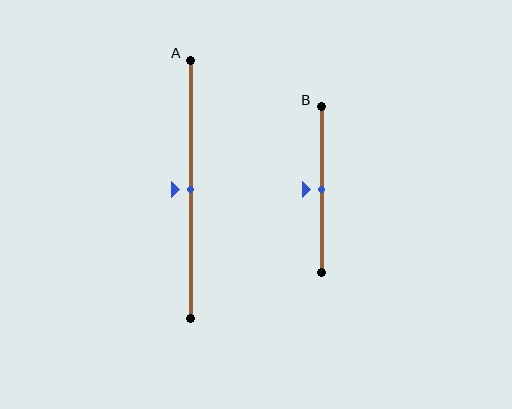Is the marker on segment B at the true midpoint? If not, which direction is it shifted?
Yes, the marker on segment B is at the true midpoint.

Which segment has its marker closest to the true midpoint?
Segment A has its marker closest to the true midpoint.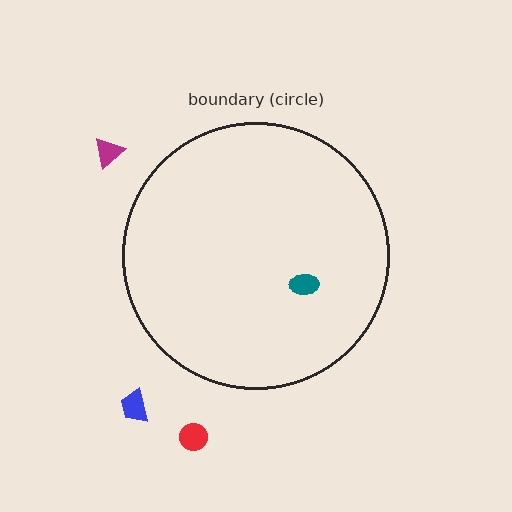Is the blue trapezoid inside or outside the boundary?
Outside.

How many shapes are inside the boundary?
1 inside, 3 outside.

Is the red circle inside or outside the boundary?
Outside.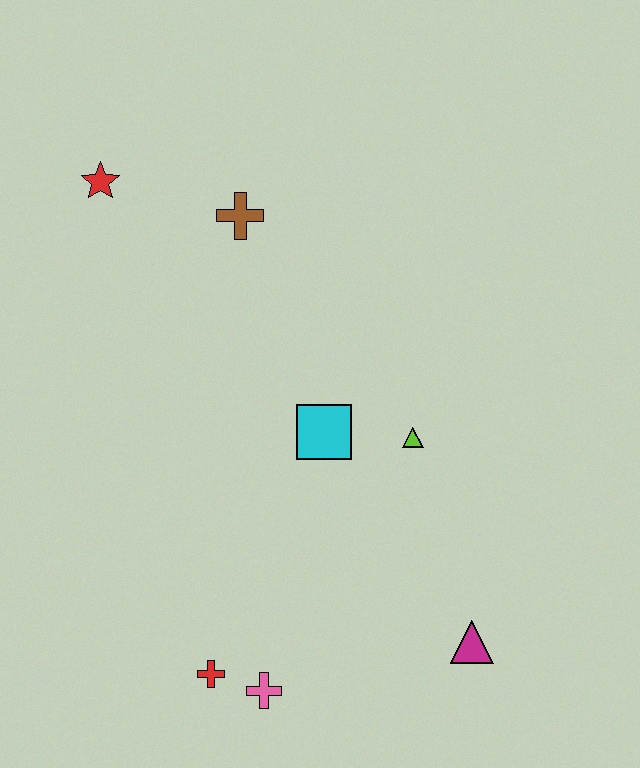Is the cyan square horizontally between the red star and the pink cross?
No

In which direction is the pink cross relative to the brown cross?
The pink cross is below the brown cross.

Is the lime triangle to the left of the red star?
No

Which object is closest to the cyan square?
The lime triangle is closest to the cyan square.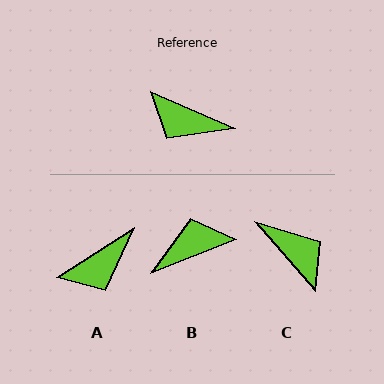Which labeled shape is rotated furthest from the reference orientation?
C, about 154 degrees away.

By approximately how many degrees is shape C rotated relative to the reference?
Approximately 154 degrees counter-clockwise.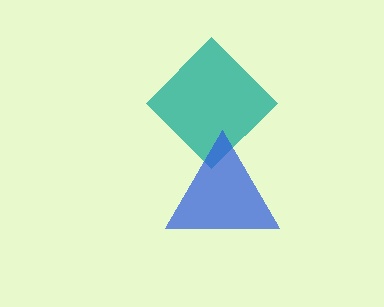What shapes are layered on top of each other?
The layered shapes are: a teal diamond, a blue triangle.